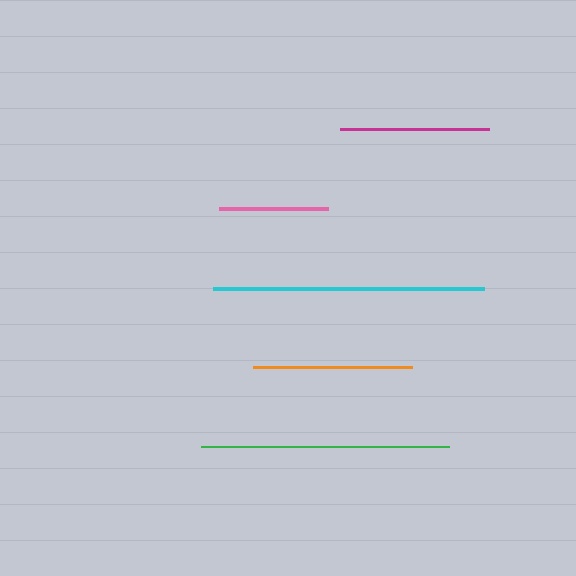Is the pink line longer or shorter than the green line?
The green line is longer than the pink line.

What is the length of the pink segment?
The pink segment is approximately 109 pixels long.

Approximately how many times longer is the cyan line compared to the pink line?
The cyan line is approximately 2.5 times the length of the pink line.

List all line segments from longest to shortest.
From longest to shortest: cyan, green, orange, magenta, pink.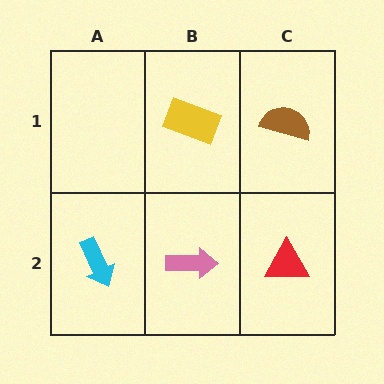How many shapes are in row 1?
2 shapes.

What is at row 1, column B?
A yellow rectangle.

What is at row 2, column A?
A cyan arrow.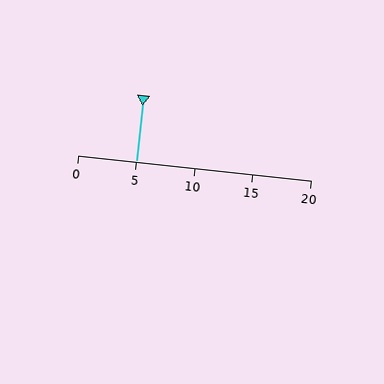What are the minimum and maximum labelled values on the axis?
The axis runs from 0 to 20.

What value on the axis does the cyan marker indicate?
The marker indicates approximately 5.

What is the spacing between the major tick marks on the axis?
The major ticks are spaced 5 apart.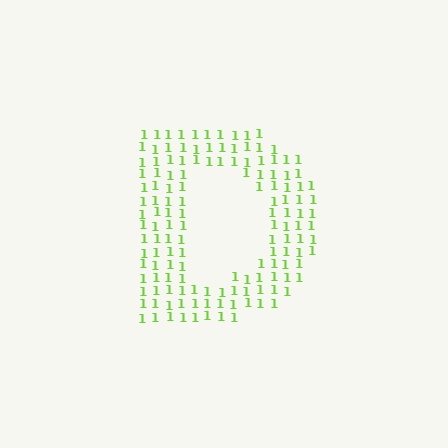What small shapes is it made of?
It is made of small digit 1's.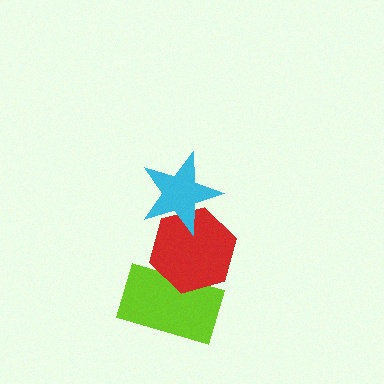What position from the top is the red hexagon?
The red hexagon is 2nd from the top.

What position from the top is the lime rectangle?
The lime rectangle is 3rd from the top.